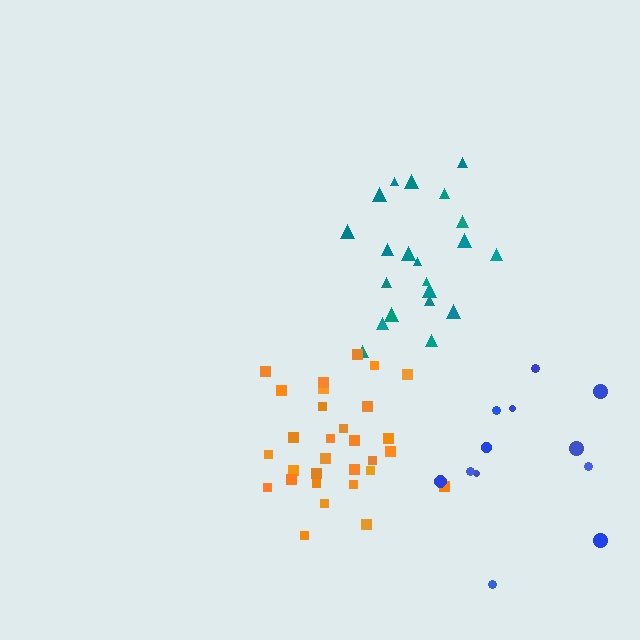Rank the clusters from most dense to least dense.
orange, teal, blue.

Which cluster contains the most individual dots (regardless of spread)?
Orange (31).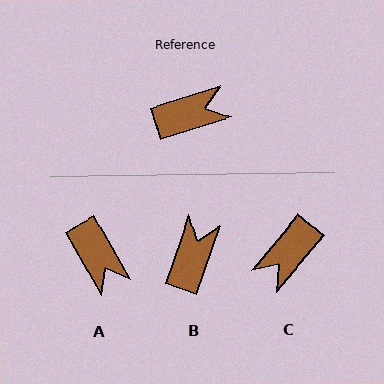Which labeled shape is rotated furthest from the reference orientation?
C, about 148 degrees away.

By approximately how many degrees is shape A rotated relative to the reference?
Approximately 79 degrees clockwise.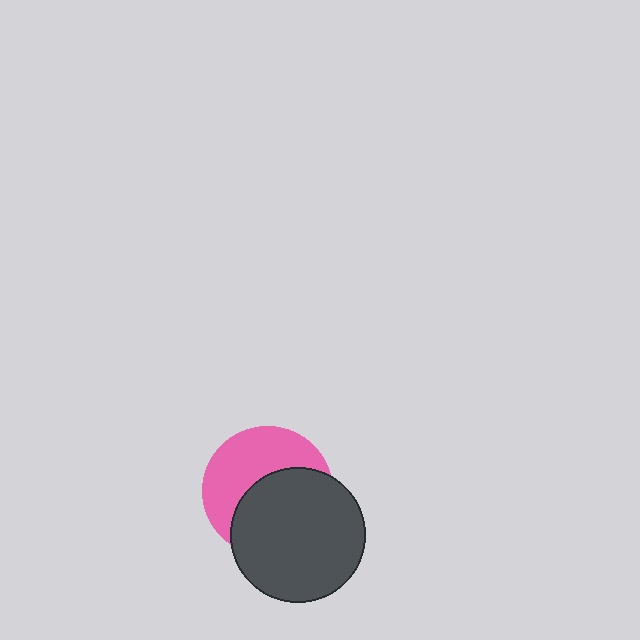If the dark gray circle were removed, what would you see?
You would see the complete pink circle.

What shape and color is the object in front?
The object in front is a dark gray circle.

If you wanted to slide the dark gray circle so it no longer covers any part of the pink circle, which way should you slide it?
Slide it toward the lower-right — that is the most direct way to separate the two shapes.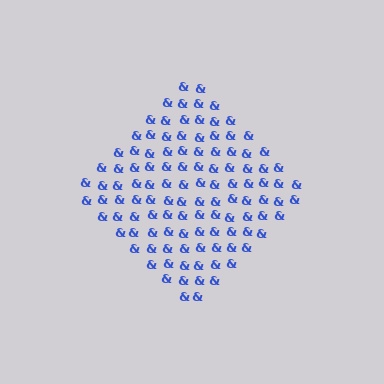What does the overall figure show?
The overall figure shows a diamond.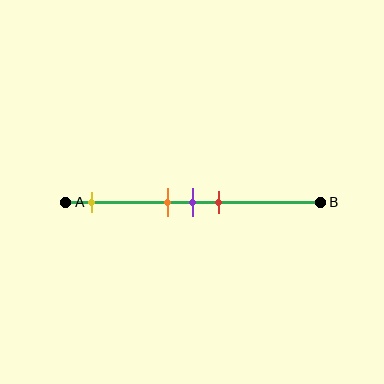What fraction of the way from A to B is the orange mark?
The orange mark is approximately 40% (0.4) of the way from A to B.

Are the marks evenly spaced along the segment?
No, the marks are not evenly spaced.